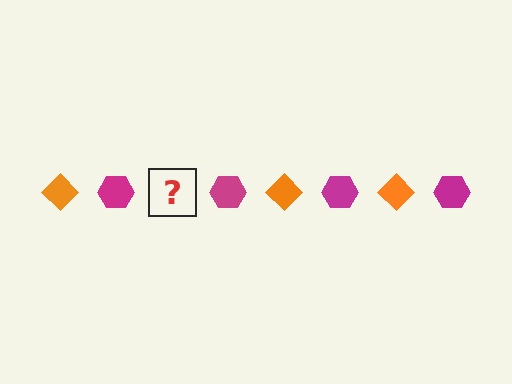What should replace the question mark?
The question mark should be replaced with an orange diamond.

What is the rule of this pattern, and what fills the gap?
The rule is that the pattern alternates between orange diamond and magenta hexagon. The gap should be filled with an orange diamond.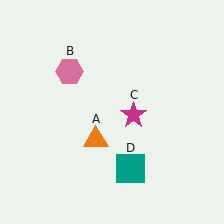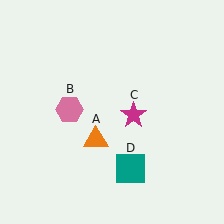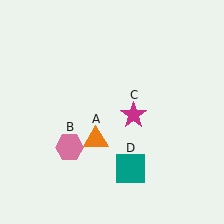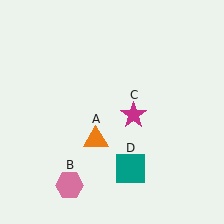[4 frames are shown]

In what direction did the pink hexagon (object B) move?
The pink hexagon (object B) moved down.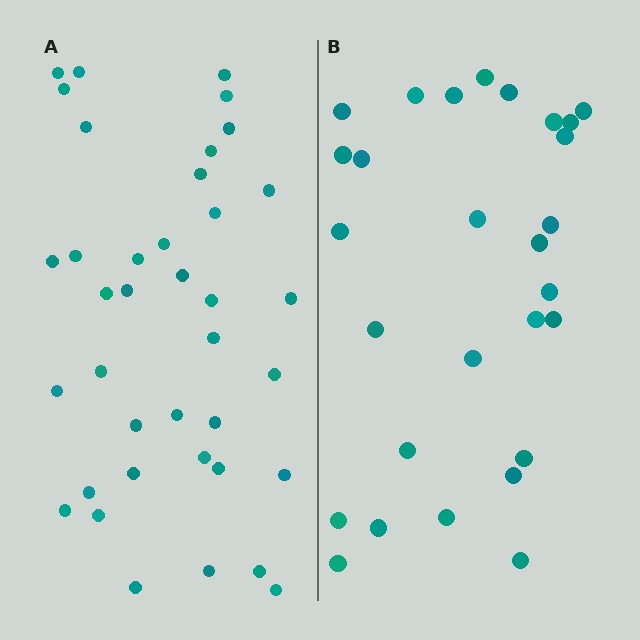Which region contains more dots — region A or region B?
Region A (the left region) has more dots.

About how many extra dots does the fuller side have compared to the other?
Region A has roughly 10 or so more dots than region B.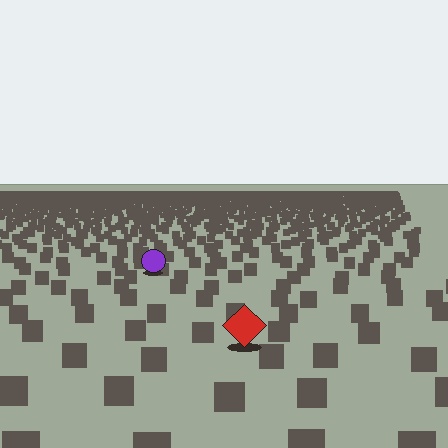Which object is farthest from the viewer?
The purple circle is farthest from the viewer. It appears smaller and the ground texture around it is denser.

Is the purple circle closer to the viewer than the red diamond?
No. The red diamond is closer — you can tell from the texture gradient: the ground texture is coarser near it.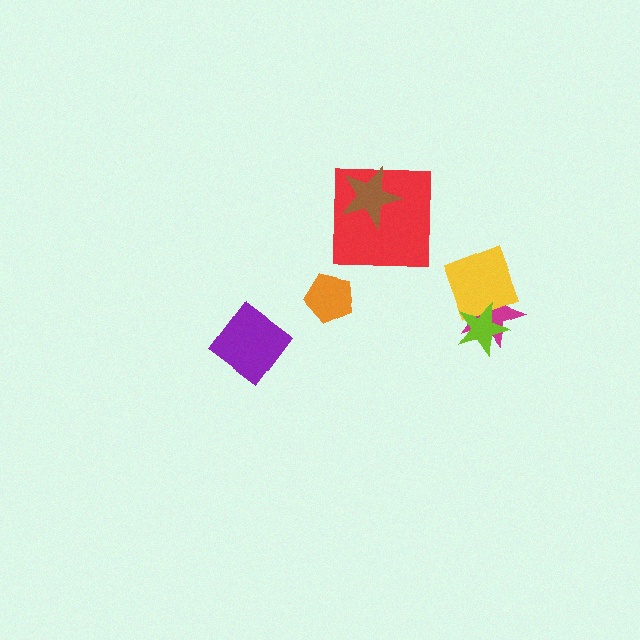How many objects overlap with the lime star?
2 objects overlap with the lime star.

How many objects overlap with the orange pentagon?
0 objects overlap with the orange pentagon.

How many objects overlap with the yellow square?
2 objects overlap with the yellow square.